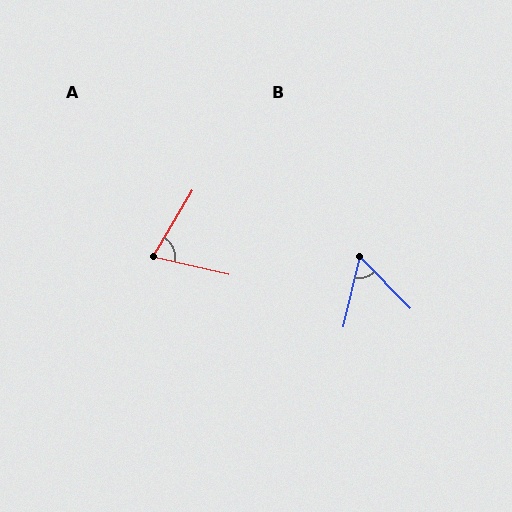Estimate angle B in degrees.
Approximately 57 degrees.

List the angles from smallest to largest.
B (57°), A (72°).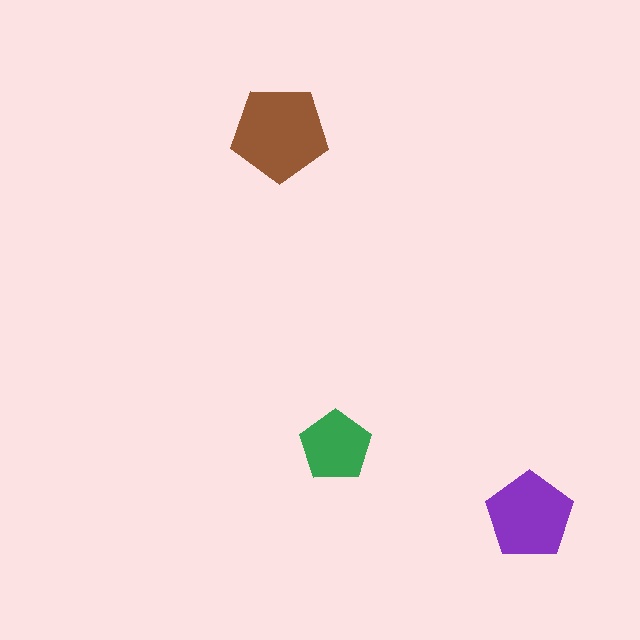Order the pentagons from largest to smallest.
the brown one, the purple one, the green one.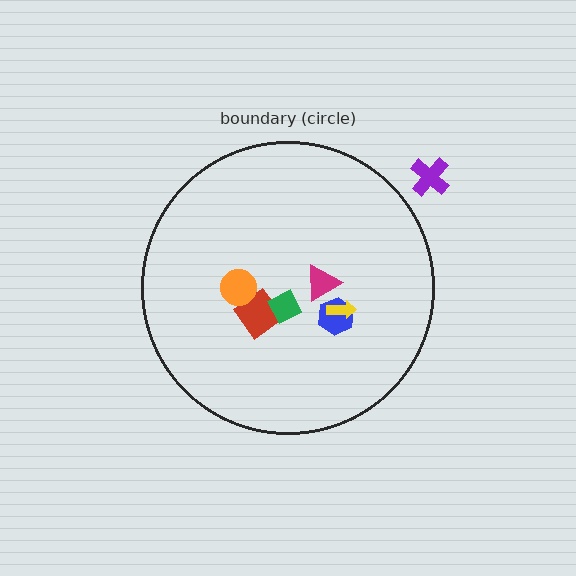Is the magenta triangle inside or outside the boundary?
Inside.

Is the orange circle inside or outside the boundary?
Inside.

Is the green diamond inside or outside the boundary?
Inside.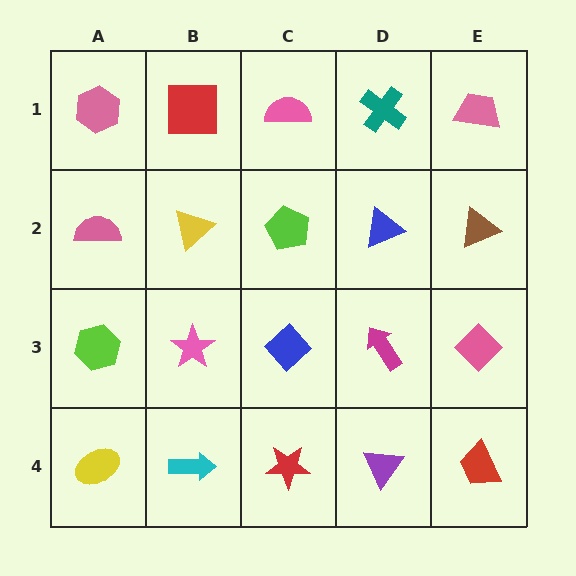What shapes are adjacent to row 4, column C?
A blue diamond (row 3, column C), a cyan arrow (row 4, column B), a purple triangle (row 4, column D).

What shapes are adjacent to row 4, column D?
A magenta arrow (row 3, column D), a red star (row 4, column C), a red trapezoid (row 4, column E).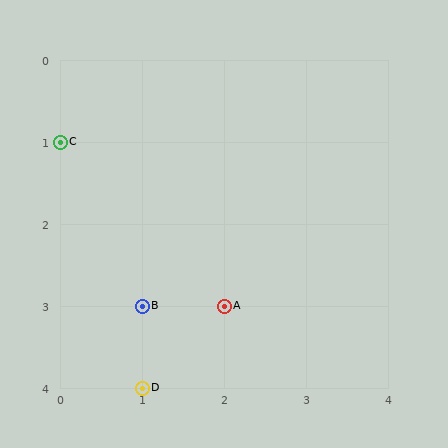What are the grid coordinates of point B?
Point B is at grid coordinates (1, 3).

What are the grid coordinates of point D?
Point D is at grid coordinates (1, 4).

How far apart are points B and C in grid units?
Points B and C are 1 column and 2 rows apart (about 2.2 grid units diagonally).